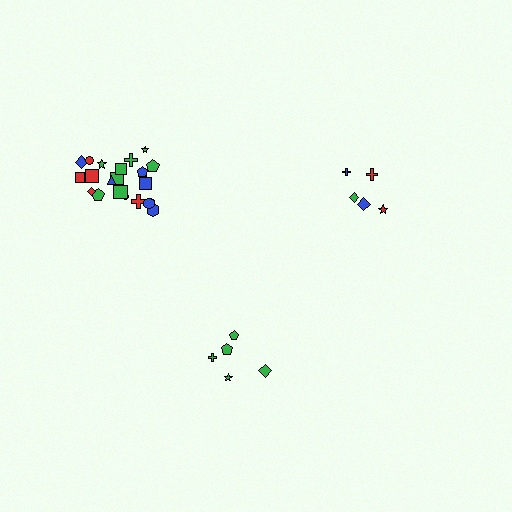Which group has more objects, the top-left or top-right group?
The top-left group.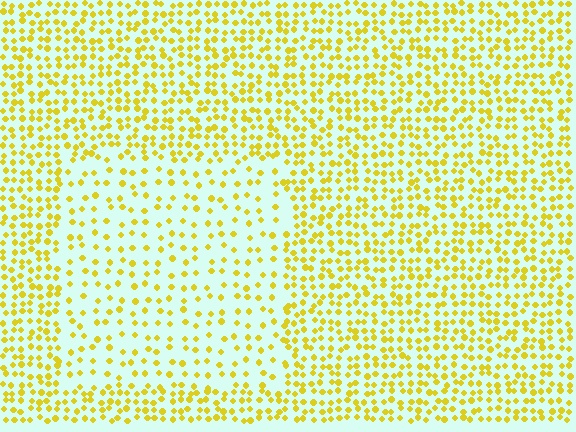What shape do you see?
I see a rectangle.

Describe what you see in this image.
The image contains small yellow elements arranged at two different densities. A rectangle-shaped region is visible where the elements are less densely packed than the surrounding area.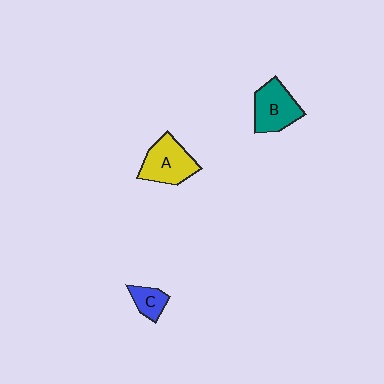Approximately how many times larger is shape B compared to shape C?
Approximately 2.0 times.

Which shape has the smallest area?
Shape C (blue).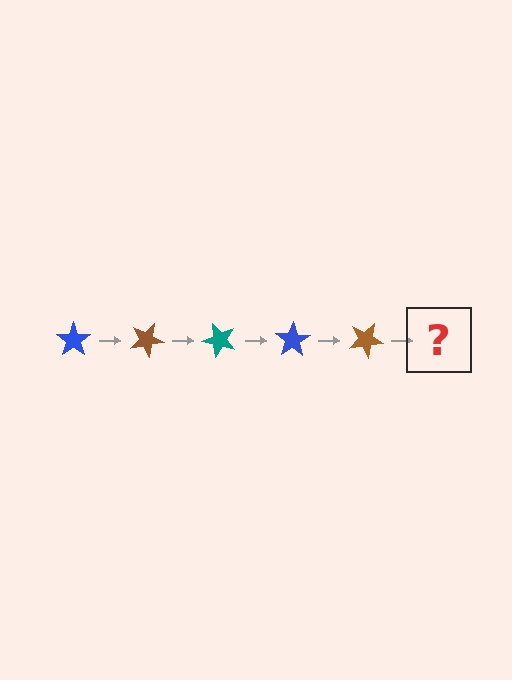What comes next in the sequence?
The next element should be a teal star, rotated 125 degrees from the start.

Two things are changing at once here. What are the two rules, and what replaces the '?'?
The two rules are that it rotates 25 degrees each step and the color cycles through blue, brown, and teal. The '?' should be a teal star, rotated 125 degrees from the start.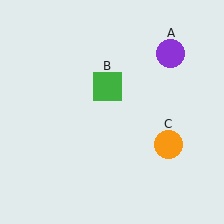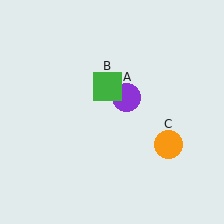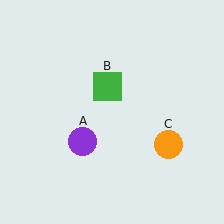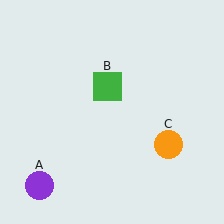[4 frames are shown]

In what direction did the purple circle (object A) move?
The purple circle (object A) moved down and to the left.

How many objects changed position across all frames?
1 object changed position: purple circle (object A).